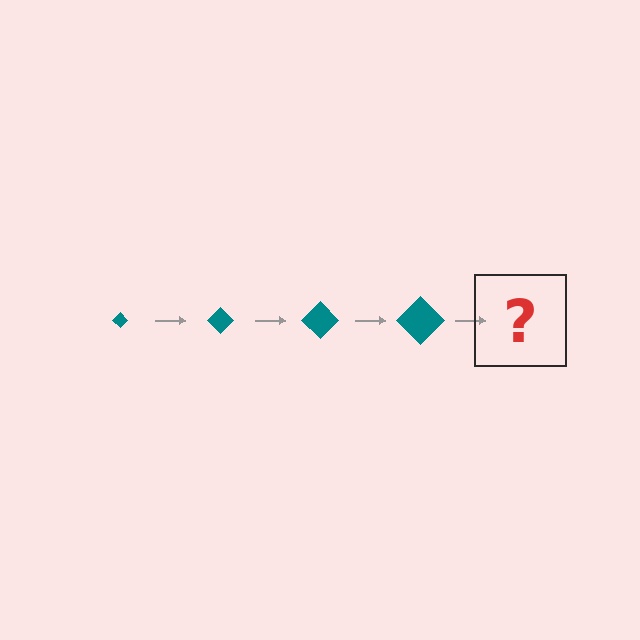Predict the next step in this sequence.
The next step is a teal diamond, larger than the previous one.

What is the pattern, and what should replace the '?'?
The pattern is that the diamond gets progressively larger each step. The '?' should be a teal diamond, larger than the previous one.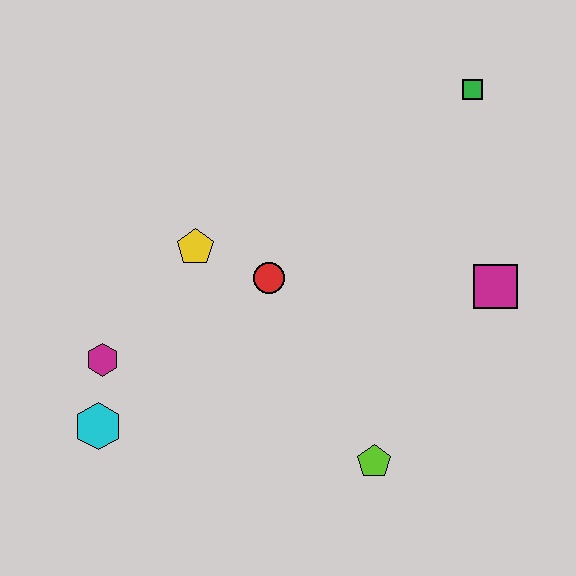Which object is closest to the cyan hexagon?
The magenta hexagon is closest to the cyan hexagon.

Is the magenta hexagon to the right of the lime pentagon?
No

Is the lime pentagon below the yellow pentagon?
Yes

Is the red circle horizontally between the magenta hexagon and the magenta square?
Yes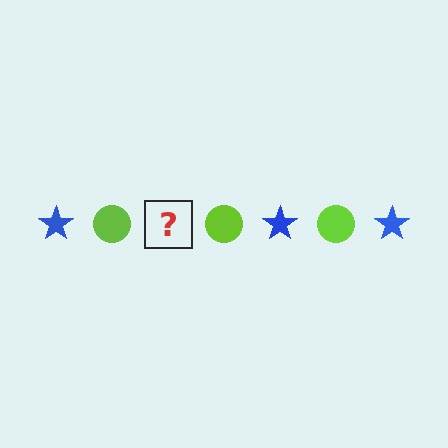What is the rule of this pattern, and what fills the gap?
The rule is that the pattern alternates between blue star and lime circle. The gap should be filled with a blue star.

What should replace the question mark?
The question mark should be replaced with a blue star.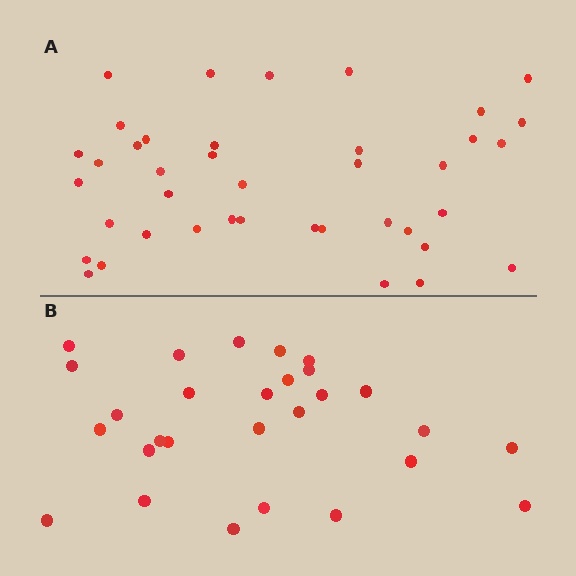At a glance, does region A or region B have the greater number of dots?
Region A (the top region) has more dots.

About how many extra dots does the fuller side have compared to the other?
Region A has roughly 12 or so more dots than region B.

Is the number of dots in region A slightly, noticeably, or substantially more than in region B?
Region A has noticeably more, but not dramatically so. The ratio is roughly 1.4 to 1.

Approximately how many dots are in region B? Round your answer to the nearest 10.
About 30 dots. (The exact count is 28, which rounds to 30.)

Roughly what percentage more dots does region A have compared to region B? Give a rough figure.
About 45% more.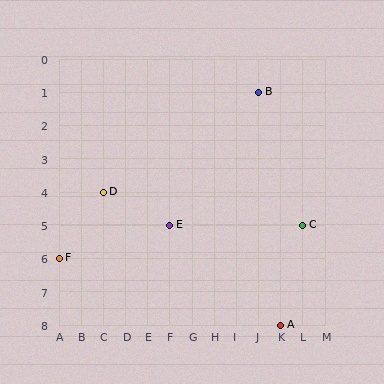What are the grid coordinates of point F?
Point F is at grid coordinates (A, 6).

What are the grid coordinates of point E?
Point E is at grid coordinates (F, 5).